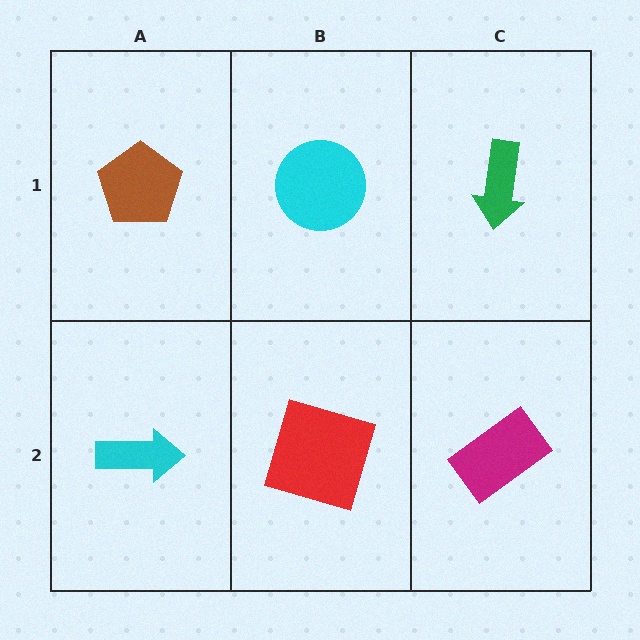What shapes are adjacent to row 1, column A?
A cyan arrow (row 2, column A), a cyan circle (row 1, column B).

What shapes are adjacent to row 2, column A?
A brown pentagon (row 1, column A), a red square (row 2, column B).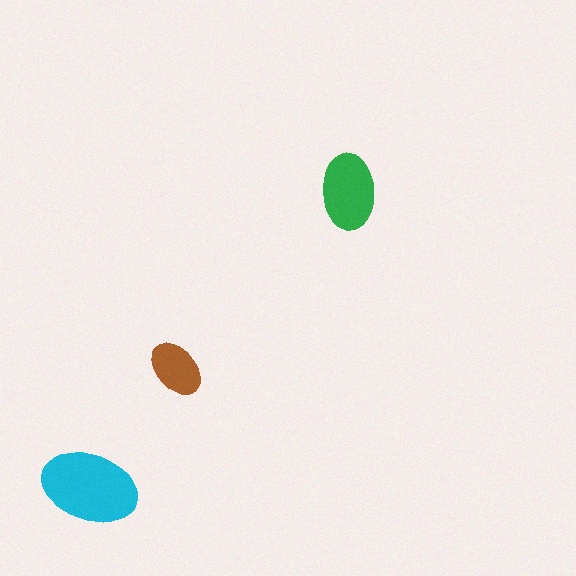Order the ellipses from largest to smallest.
the cyan one, the green one, the brown one.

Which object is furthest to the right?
The green ellipse is rightmost.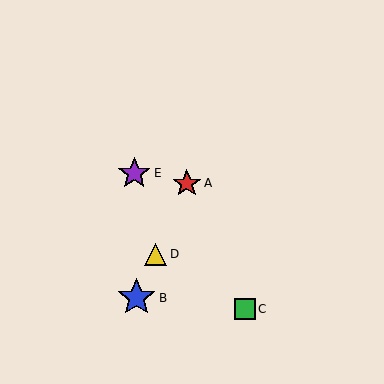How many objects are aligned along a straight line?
3 objects (A, B, D) are aligned along a straight line.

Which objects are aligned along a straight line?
Objects A, B, D are aligned along a straight line.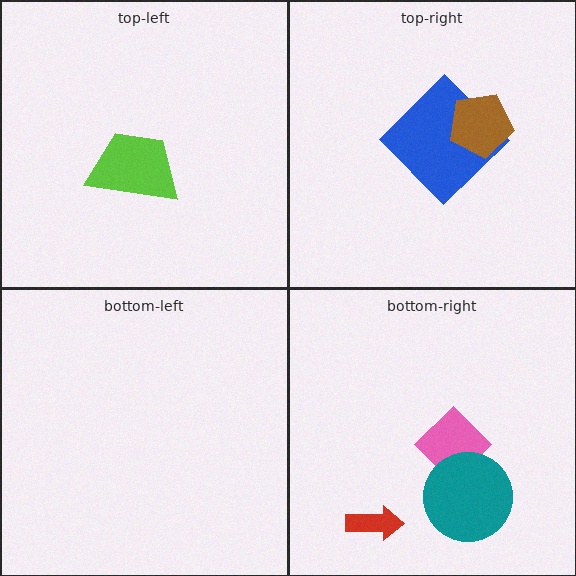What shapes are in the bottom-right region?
The pink diamond, the red arrow, the teal circle.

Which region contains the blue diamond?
The top-right region.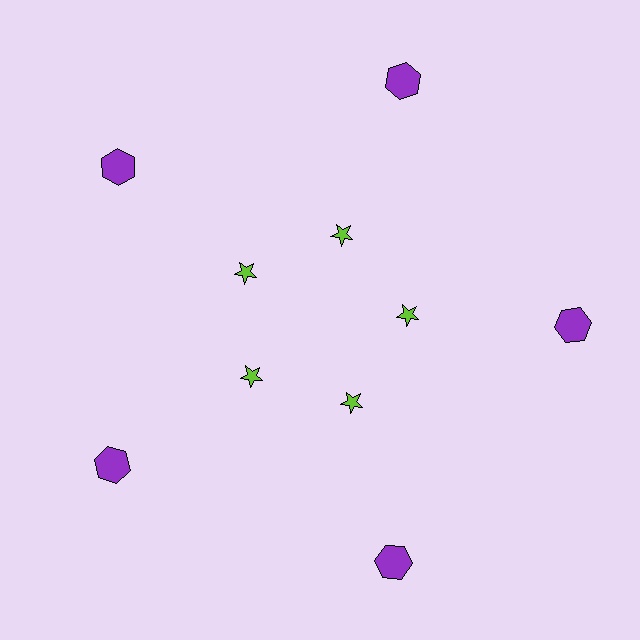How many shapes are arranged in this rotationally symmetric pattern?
There are 10 shapes, arranged in 5 groups of 2.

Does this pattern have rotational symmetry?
Yes, this pattern has 5-fold rotational symmetry. It looks the same after rotating 72 degrees around the center.